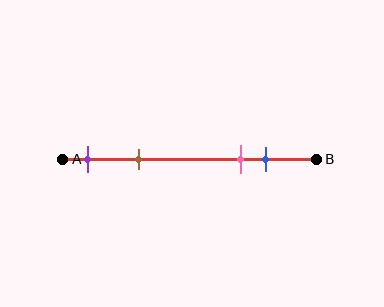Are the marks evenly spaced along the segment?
No, the marks are not evenly spaced.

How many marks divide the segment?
There are 4 marks dividing the segment.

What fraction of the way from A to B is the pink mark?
The pink mark is approximately 70% (0.7) of the way from A to B.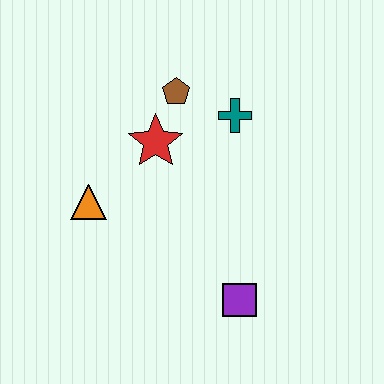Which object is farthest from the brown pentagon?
The purple square is farthest from the brown pentagon.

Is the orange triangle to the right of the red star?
No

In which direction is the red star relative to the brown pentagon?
The red star is below the brown pentagon.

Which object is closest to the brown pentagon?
The red star is closest to the brown pentagon.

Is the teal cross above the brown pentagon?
No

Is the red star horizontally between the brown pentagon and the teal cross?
No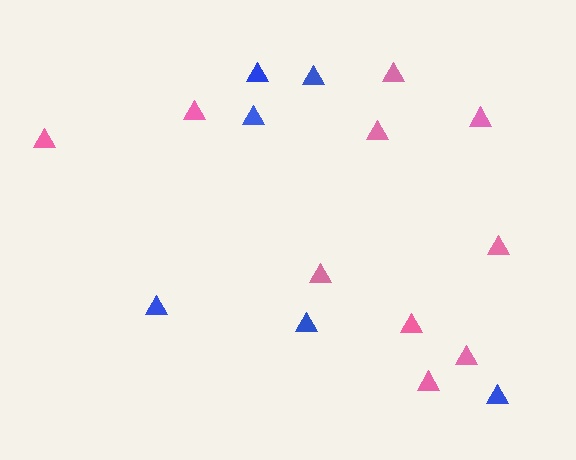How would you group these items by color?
There are 2 groups: one group of pink triangles (10) and one group of blue triangles (6).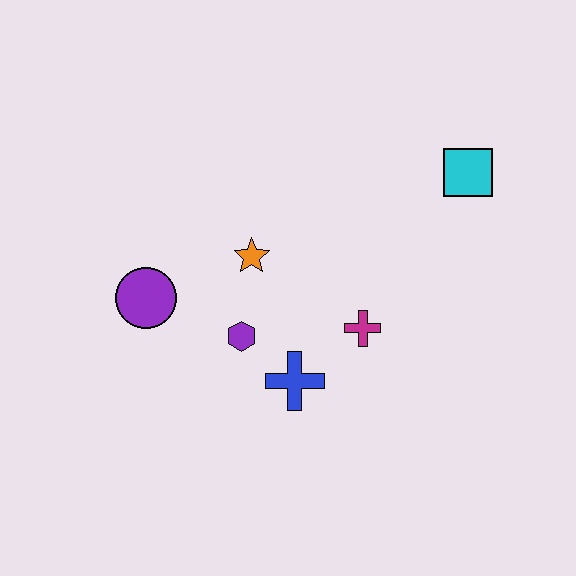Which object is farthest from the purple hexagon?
The cyan square is farthest from the purple hexagon.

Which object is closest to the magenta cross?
The blue cross is closest to the magenta cross.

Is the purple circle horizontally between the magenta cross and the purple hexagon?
No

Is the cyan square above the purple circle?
Yes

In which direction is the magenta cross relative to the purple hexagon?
The magenta cross is to the right of the purple hexagon.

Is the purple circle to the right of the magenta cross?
No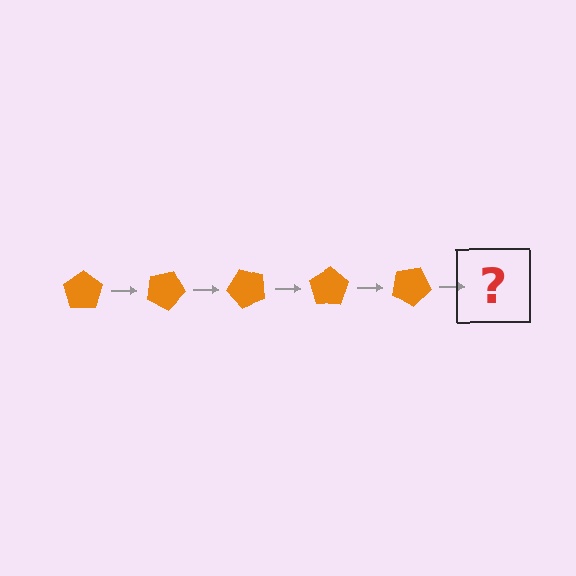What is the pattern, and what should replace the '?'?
The pattern is that the pentagon rotates 25 degrees each step. The '?' should be an orange pentagon rotated 125 degrees.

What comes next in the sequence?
The next element should be an orange pentagon rotated 125 degrees.